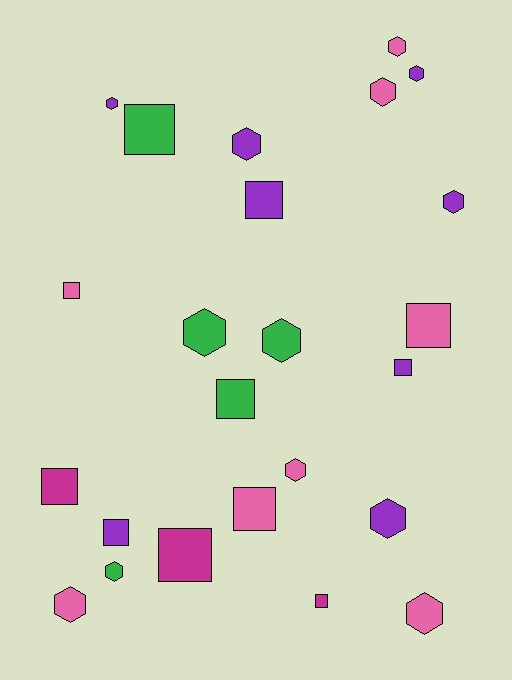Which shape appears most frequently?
Hexagon, with 13 objects.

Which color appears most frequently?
Purple, with 8 objects.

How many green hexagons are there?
There are 3 green hexagons.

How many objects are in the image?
There are 24 objects.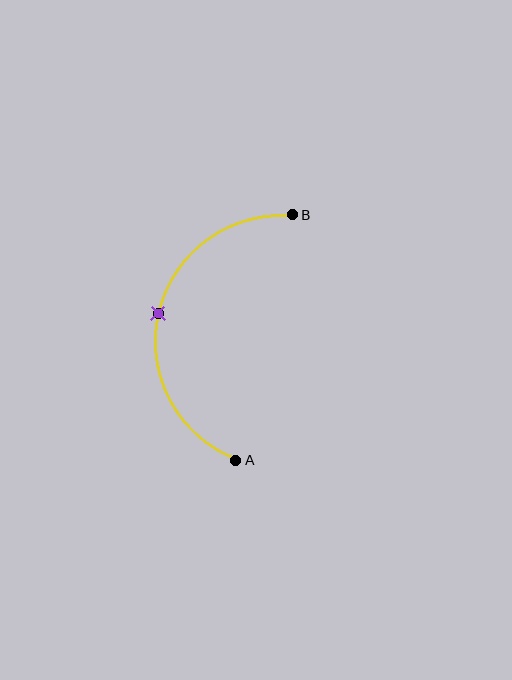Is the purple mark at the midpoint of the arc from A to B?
Yes. The purple mark lies on the arc at equal arc-length from both A and B — it is the arc midpoint.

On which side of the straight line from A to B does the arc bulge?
The arc bulges to the left of the straight line connecting A and B.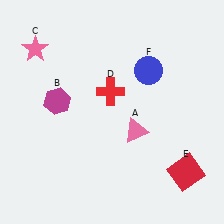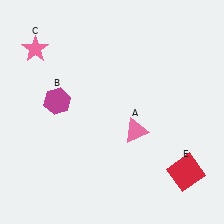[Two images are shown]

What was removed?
The blue circle (F), the red cross (D) were removed in Image 2.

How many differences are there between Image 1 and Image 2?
There are 2 differences between the two images.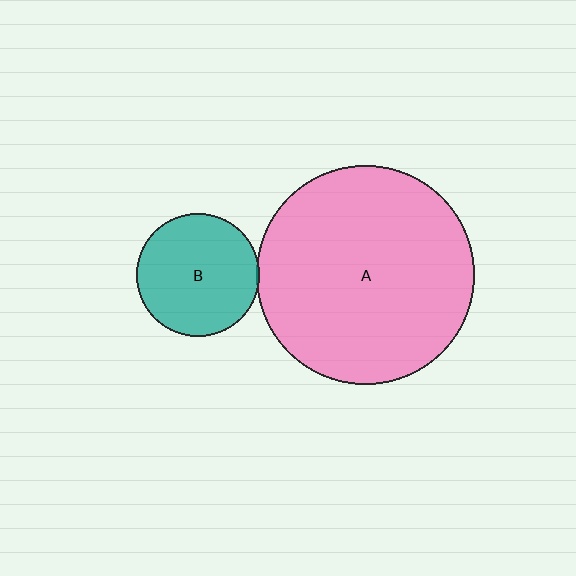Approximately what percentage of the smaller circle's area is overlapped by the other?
Approximately 5%.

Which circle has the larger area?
Circle A (pink).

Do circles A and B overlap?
Yes.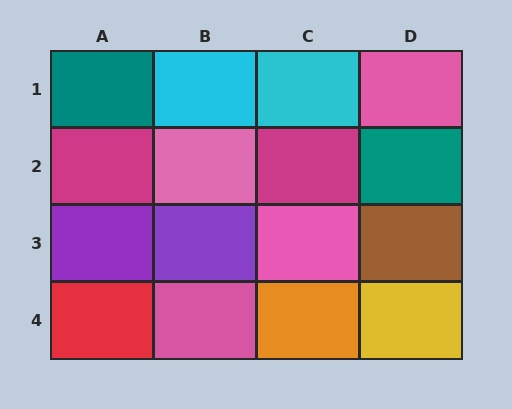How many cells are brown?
1 cell is brown.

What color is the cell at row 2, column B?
Pink.